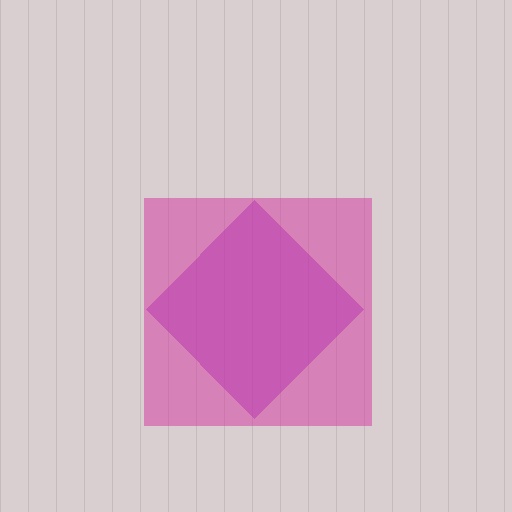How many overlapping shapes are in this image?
There are 2 overlapping shapes in the image.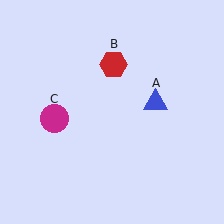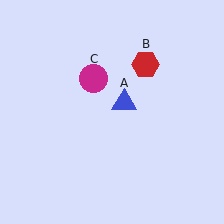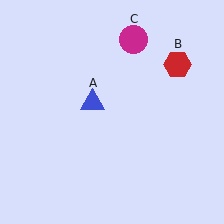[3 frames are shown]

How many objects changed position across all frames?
3 objects changed position: blue triangle (object A), red hexagon (object B), magenta circle (object C).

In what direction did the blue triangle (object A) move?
The blue triangle (object A) moved left.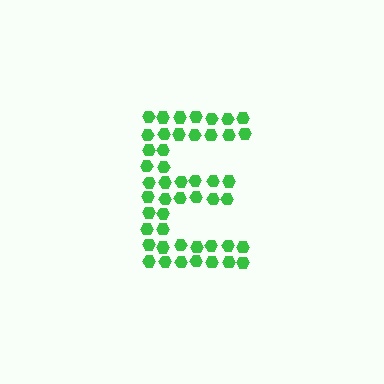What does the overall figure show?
The overall figure shows the letter E.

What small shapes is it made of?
It is made of small hexagons.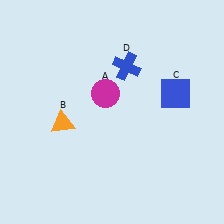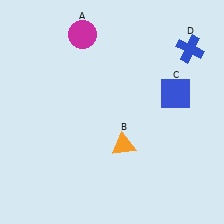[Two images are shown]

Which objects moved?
The objects that moved are: the magenta circle (A), the orange triangle (B), the blue cross (D).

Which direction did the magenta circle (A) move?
The magenta circle (A) moved up.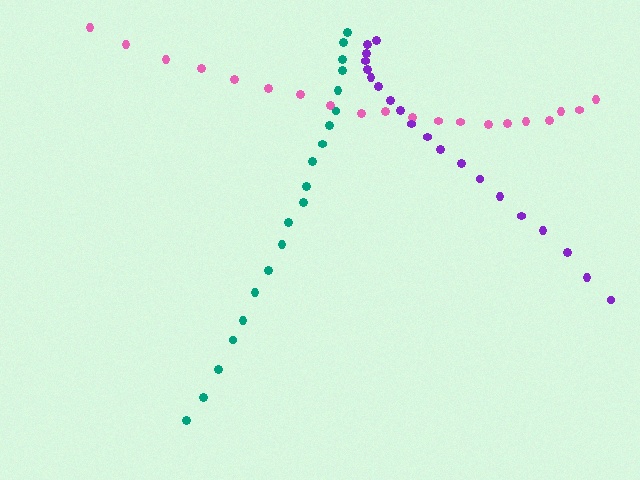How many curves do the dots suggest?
There are 3 distinct paths.